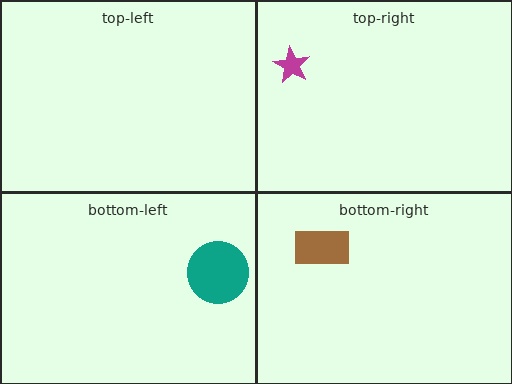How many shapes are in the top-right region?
1.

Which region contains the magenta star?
The top-right region.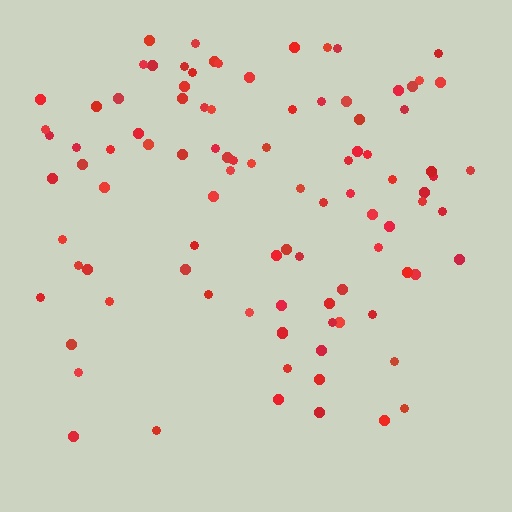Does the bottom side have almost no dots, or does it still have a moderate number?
Still a moderate number, just noticeably fewer than the top.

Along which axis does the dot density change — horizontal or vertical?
Vertical.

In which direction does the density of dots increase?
From bottom to top, with the top side densest.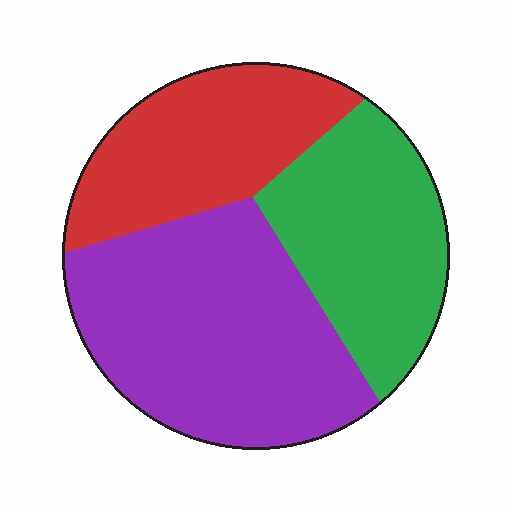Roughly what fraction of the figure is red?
Red covers around 25% of the figure.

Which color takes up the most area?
Purple, at roughly 45%.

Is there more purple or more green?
Purple.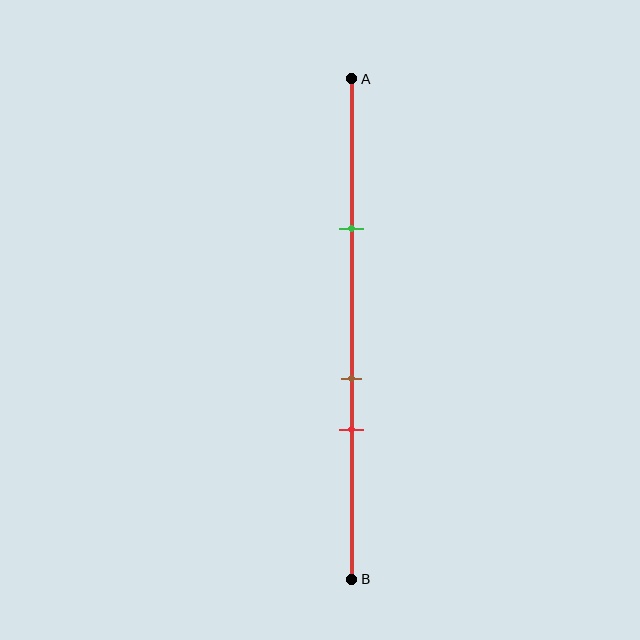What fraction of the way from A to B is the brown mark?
The brown mark is approximately 60% (0.6) of the way from A to B.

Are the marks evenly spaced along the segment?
No, the marks are not evenly spaced.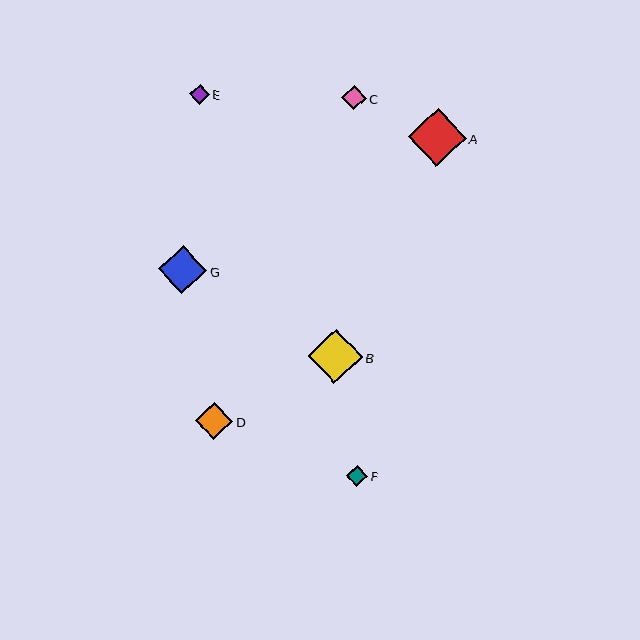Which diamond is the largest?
Diamond A is the largest with a size of approximately 58 pixels.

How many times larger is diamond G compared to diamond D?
Diamond G is approximately 1.3 times the size of diamond D.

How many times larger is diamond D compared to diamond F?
Diamond D is approximately 1.7 times the size of diamond F.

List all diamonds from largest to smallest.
From largest to smallest: A, B, G, D, C, F, E.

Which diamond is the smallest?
Diamond E is the smallest with a size of approximately 19 pixels.